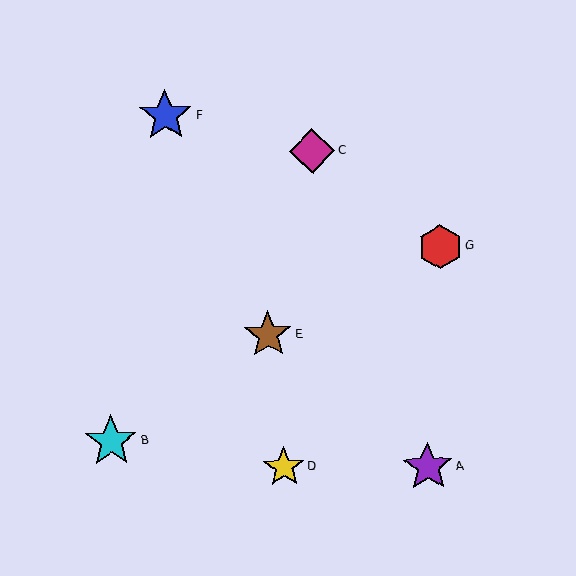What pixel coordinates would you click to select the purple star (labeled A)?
Click at (428, 467) to select the purple star A.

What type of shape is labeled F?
Shape F is a blue star.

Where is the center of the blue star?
The center of the blue star is at (166, 116).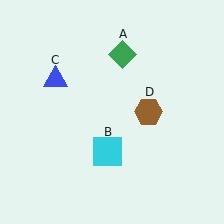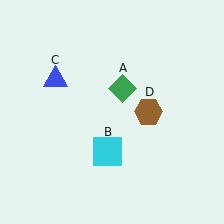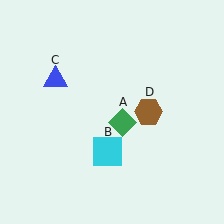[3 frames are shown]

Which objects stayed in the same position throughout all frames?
Cyan square (object B) and blue triangle (object C) and brown hexagon (object D) remained stationary.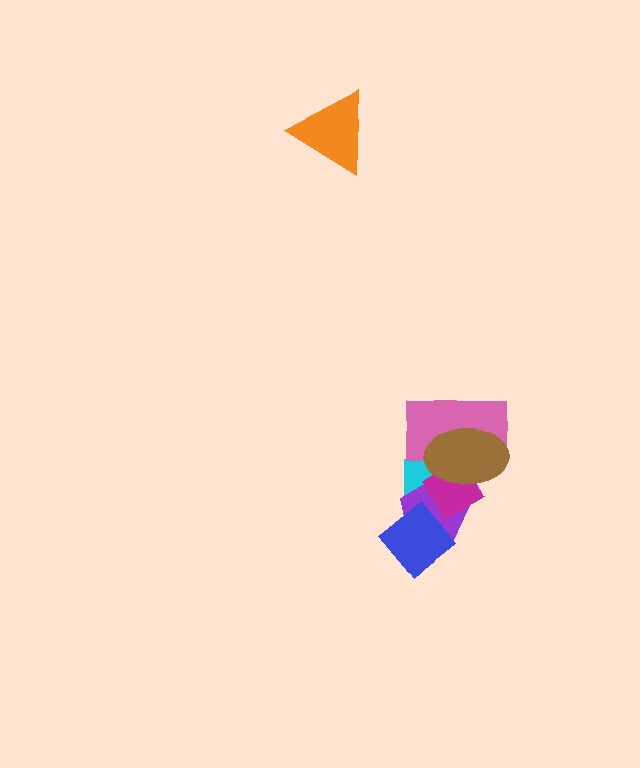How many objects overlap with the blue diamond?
1 object overlaps with the blue diamond.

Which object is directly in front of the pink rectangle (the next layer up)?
The magenta diamond is directly in front of the pink rectangle.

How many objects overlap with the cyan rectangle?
4 objects overlap with the cyan rectangle.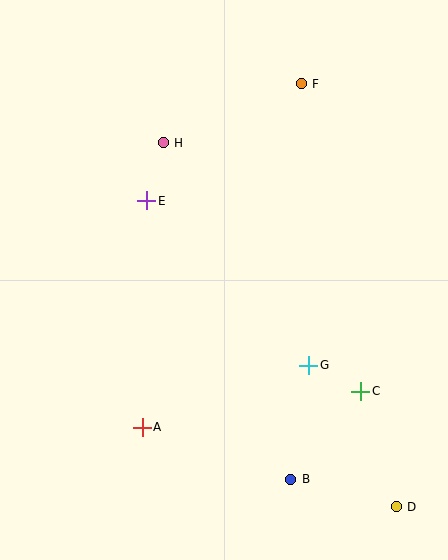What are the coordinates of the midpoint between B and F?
The midpoint between B and F is at (296, 281).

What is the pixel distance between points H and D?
The distance between H and D is 432 pixels.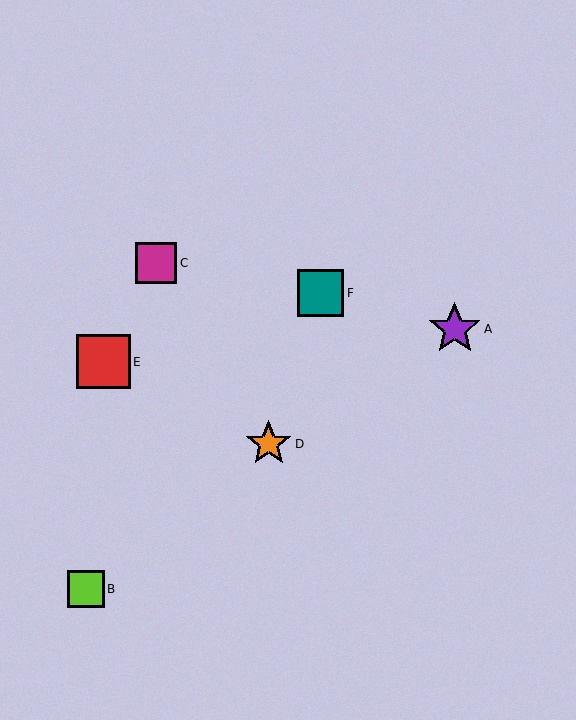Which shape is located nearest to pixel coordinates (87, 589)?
The lime square (labeled B) at (86, 589) is nearest to that location.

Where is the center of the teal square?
The center of the teal square is at (321, 293).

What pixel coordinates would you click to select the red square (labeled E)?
Click at (103, 362) to select the red square E.